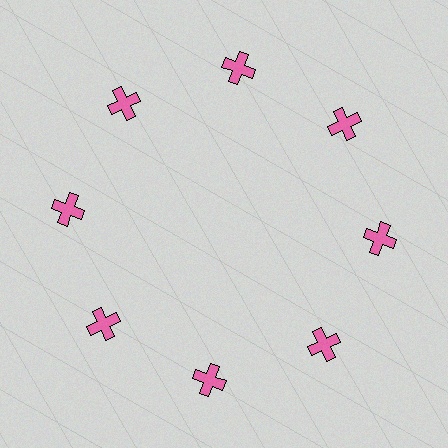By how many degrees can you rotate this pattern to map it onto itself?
The pattern maps onto itself every 45 degrees of rotation.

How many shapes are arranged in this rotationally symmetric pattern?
There are 8 shapes, arranged in 8 groups of 1.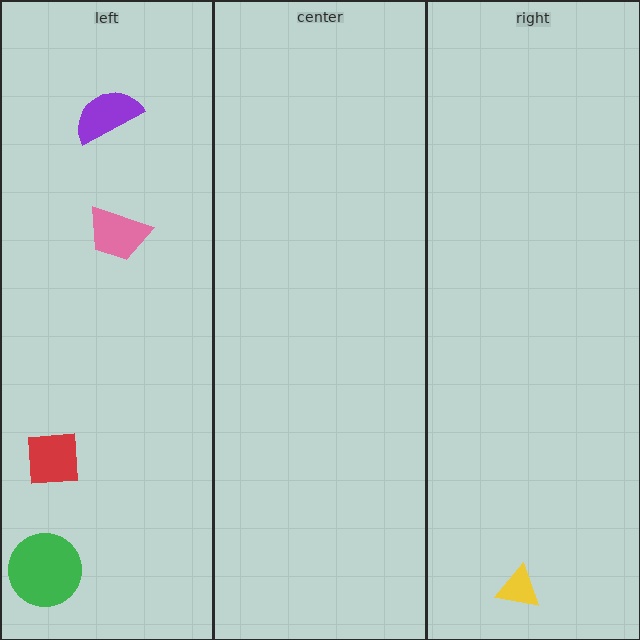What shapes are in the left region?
The purple semicircle, the red square, the pink trapezoid, the green circle.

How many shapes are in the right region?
1.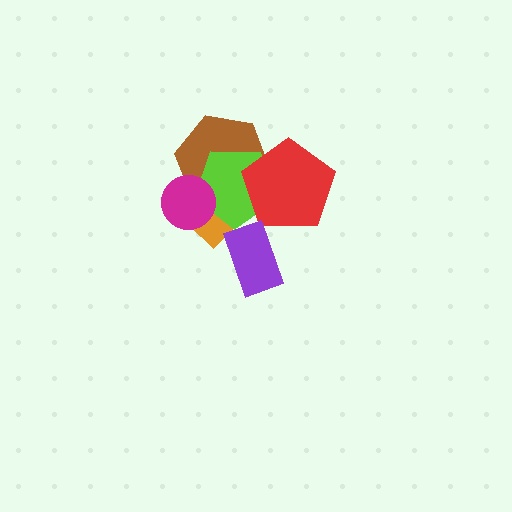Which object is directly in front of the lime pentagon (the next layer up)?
The red pentagon is directly in front of the lime pentagon.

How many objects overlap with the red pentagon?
2 objects overlap with the red pentagon.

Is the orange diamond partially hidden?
Yes, it is partially covered by another shape.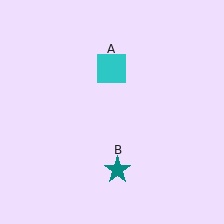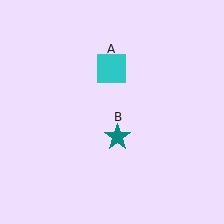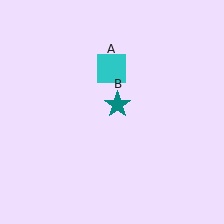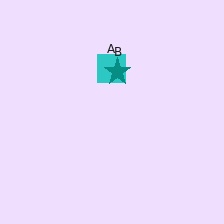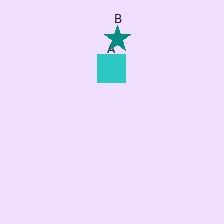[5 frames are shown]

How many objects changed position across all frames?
1 object changed position: teal star (object B).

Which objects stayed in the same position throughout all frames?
Cyan square (object A) remained stationary.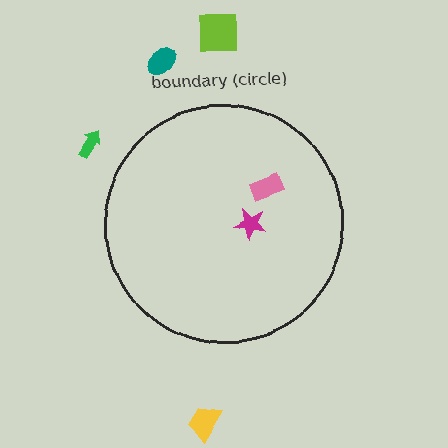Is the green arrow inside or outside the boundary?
Outside.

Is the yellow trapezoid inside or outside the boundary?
Outside.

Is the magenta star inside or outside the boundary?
Inside.